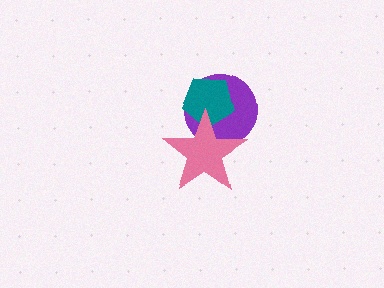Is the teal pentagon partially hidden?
Yes, it is partially covered by another shape.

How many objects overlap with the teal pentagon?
2 objects overlap with the teal pentagon.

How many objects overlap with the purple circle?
2 objects overlap with the purple circle.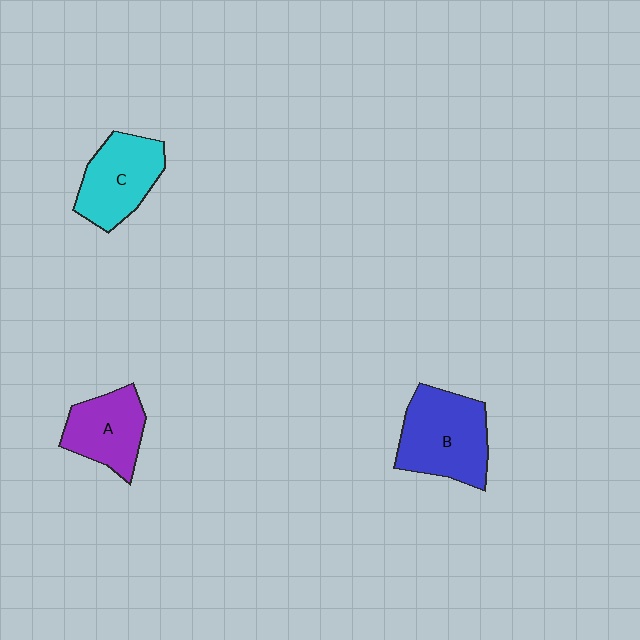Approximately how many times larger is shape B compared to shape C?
Approximately 1.2 times.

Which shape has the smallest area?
Shape A (purple).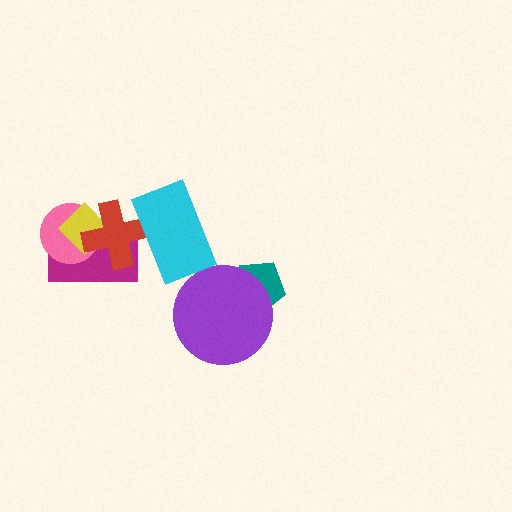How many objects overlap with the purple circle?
1 object overlaps with the purple circle.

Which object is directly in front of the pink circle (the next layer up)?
The yellow diamond is directly in front of the pink circle.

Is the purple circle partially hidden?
No, no other shape covers it.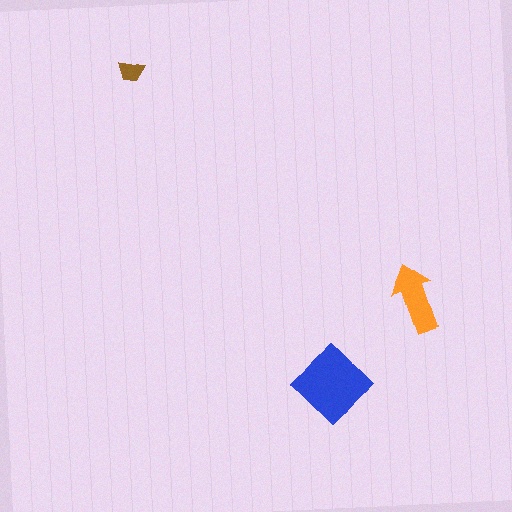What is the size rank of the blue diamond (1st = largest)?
1st.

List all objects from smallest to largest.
The brown trapezoid, the orange arrow, the blue diamond.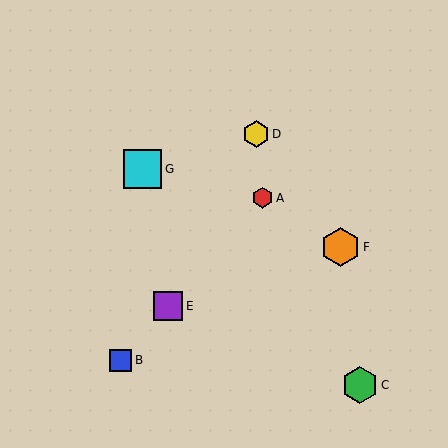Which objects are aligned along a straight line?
Objects A, B, E are aligned along a straight line.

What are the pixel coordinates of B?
Object B is at (120, 360).